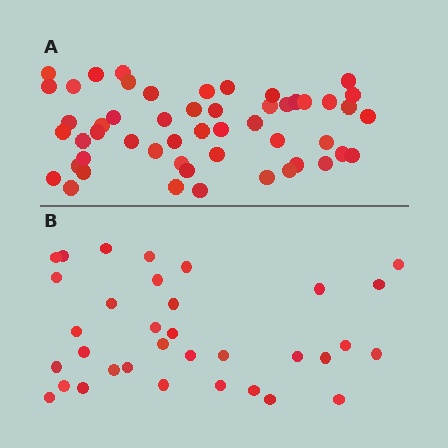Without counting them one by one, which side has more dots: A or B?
Region A (the top region) has more dots.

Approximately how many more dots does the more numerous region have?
Region A has approximately 20 more dots than region B.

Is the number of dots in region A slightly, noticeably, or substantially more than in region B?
Region A has substantially more. The ratio is roughly 1.5 to 1.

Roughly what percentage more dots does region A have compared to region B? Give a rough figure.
About 55% more.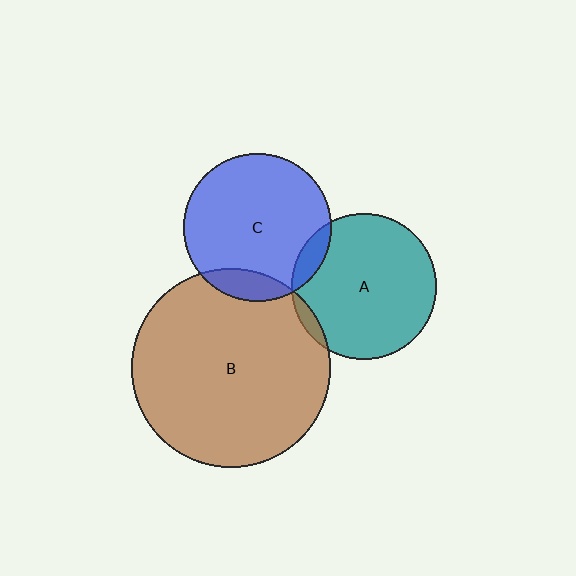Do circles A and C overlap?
Yes.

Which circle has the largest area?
Circle B (brown).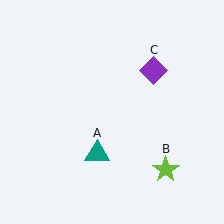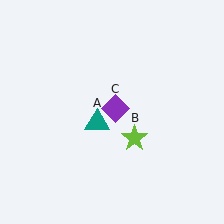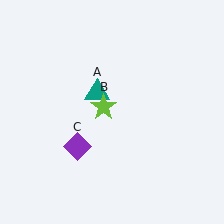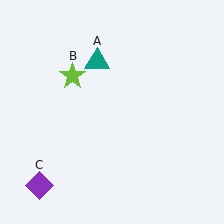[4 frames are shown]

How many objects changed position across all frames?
3 objects changed position: teal triangle (object A), lime star (object B), purple diamond (object C).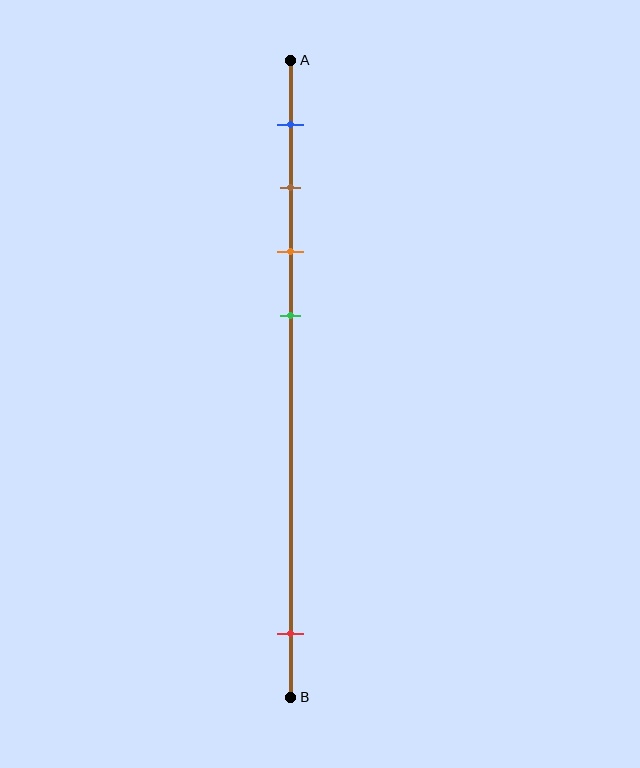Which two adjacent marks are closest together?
The brown and orange marks are the closest adjacent pair.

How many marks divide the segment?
There are 5 marks dividing the segment.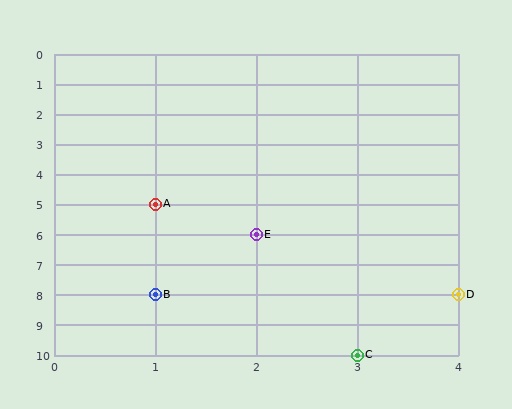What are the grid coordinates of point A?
Point A is at grid coordinates (1, 5).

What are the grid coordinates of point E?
Point E is at grid coordinates (2, 6).